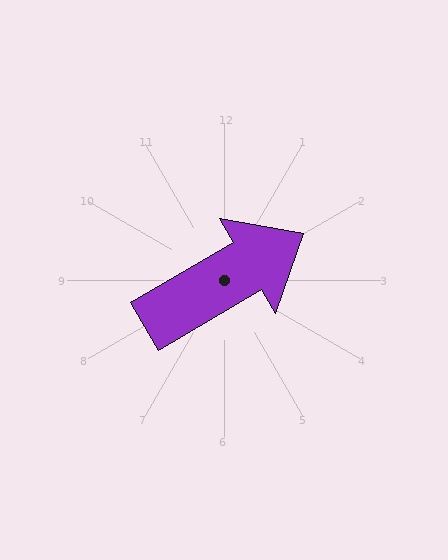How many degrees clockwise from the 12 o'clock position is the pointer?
Approximately 60 degrees.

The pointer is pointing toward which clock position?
Roughly 2 o'clock.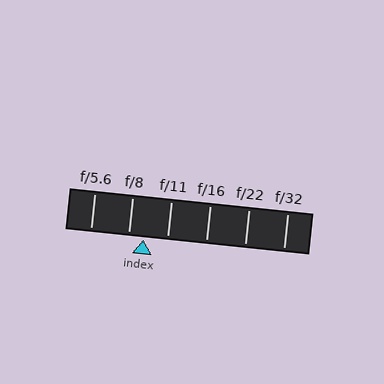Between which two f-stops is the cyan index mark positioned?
The index mark is between f/8 and f/11.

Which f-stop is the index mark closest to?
The index mark is closest to f/8.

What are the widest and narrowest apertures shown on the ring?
The widest aperture shown is f/5.6 and the narrowest is f/32.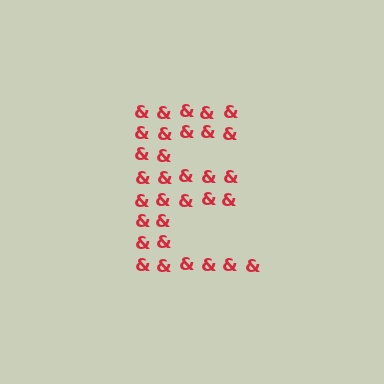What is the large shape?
The large shape is the letter E.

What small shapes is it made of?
It is made of small ampersands.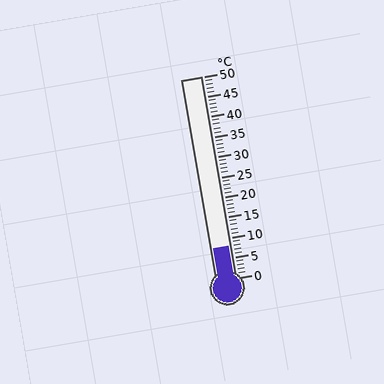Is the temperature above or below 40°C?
The temperature is below 40°C.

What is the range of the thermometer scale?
The thermometer scale ranges from 0°C to 50°C.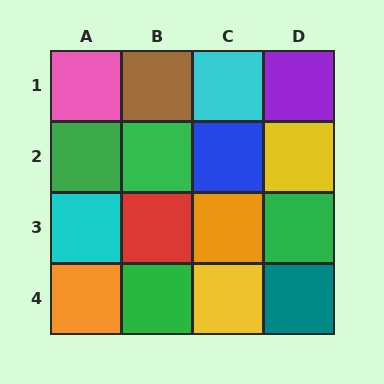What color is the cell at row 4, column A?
Orange.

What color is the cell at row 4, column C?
Yellow.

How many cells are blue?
1 cell is blue.